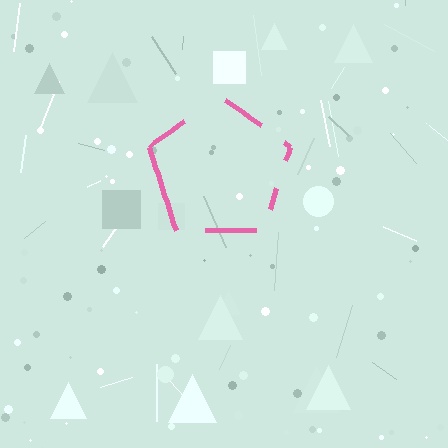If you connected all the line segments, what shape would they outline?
They would outline a pentagon.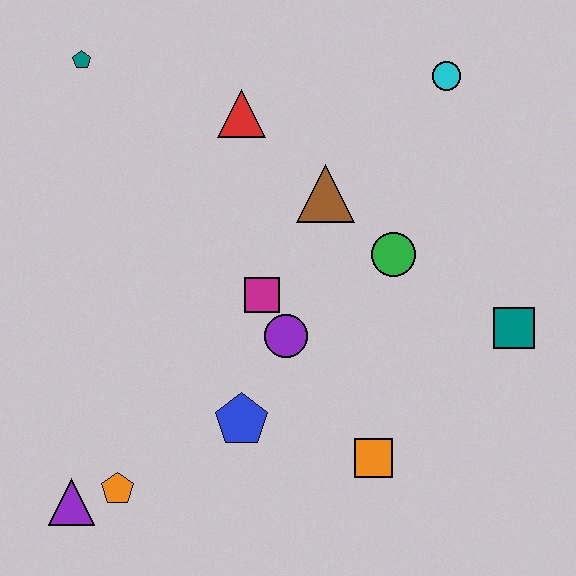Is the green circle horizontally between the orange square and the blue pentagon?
No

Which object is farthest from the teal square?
The teal pentagon is farthest from the teal square.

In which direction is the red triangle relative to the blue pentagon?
The red triangle is above the blue pentagon.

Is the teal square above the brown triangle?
No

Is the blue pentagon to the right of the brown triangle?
No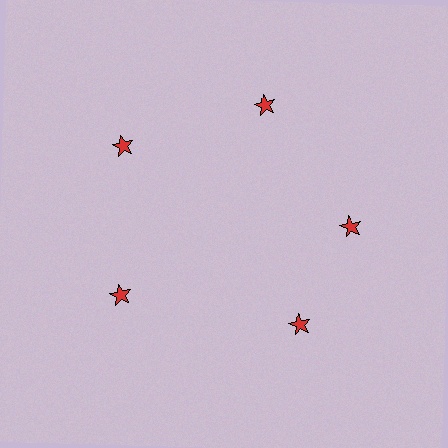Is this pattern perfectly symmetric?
No. The 5 red stars are arranged in a ring, but one element near the 5 o'clock position is rotated out of alignment along the ring, breaking the 5-fold rotational symmetry.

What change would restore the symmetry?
The symmetry would be restored by rotating it back into even spacing with its neighbors so that all 5 stars sit at equal angles and equal distance from the center.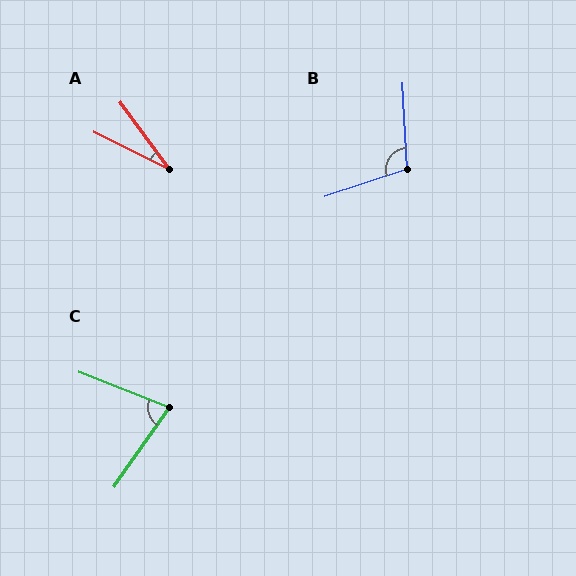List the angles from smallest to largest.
A (27°), C (77°), B (105°).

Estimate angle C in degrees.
Approximately 77 degrees.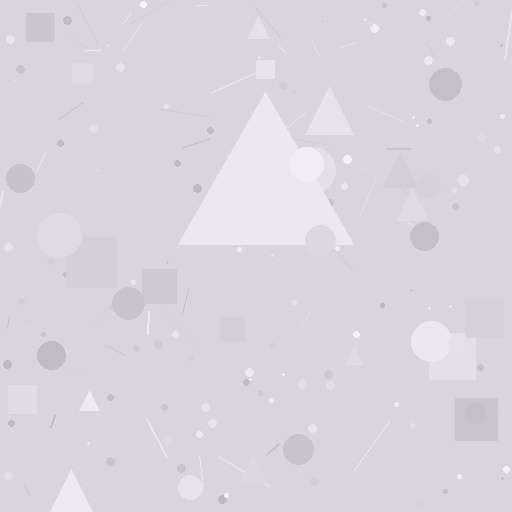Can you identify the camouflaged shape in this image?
The camouflaged shape is a triangle.